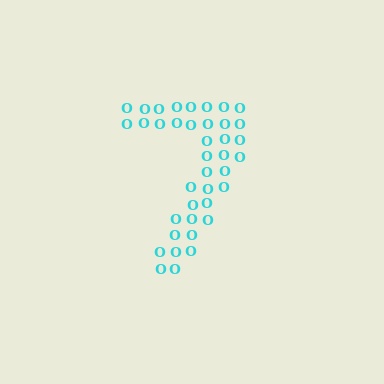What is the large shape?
The large shape is the digit 7.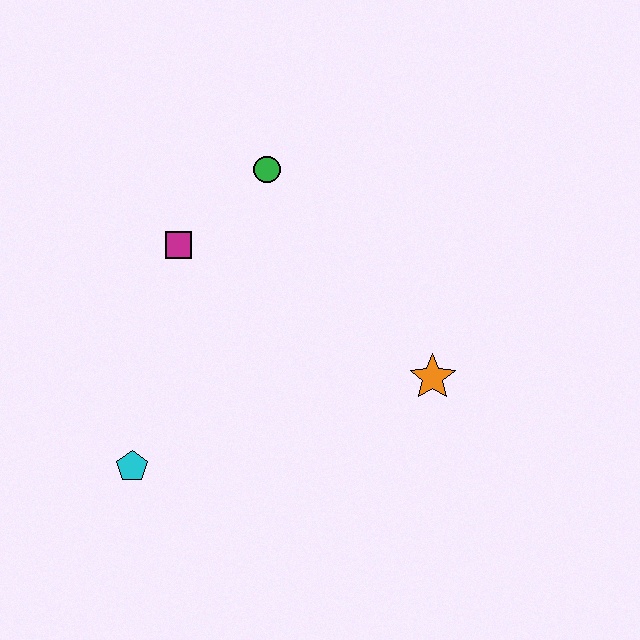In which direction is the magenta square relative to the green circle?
The magenta square is to the left of the green circle.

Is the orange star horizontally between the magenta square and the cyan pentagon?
No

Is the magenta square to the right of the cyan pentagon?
Yes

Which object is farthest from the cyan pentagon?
The green circle is farthest from the cyan pentagon.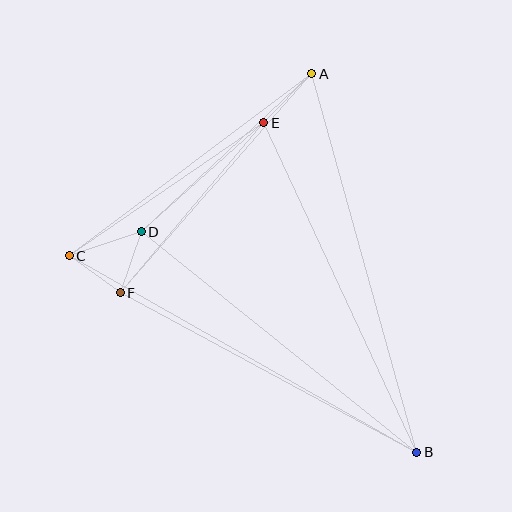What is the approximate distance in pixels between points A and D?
The distance between A and D is approximately 232 pixels.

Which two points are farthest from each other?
Points B and C are farthest from each other.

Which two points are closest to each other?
Points C and F are closest to each other.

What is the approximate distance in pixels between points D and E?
The distance between D and E is approximately 164 pixels.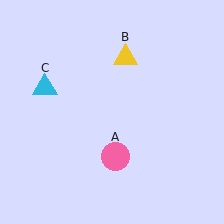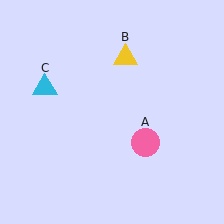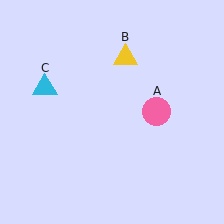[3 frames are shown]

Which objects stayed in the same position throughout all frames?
Yellow triangle (object B) and cyan triangle (object C) remained stationary.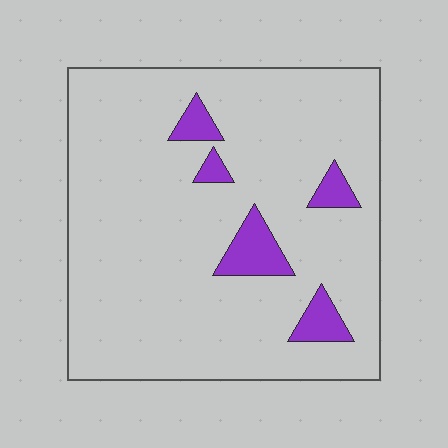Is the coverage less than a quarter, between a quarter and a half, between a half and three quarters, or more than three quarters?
Less than a quarter.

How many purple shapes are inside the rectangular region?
5.